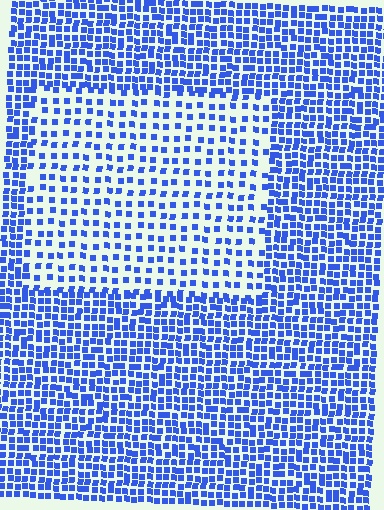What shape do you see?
I see a rectangle.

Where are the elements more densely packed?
The elements are more densely packed outside the rectangle boundary.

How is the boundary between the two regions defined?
The boundary is defined by a change in element density (approximately 2.0x ratio). All elements are the same color, size, and shape.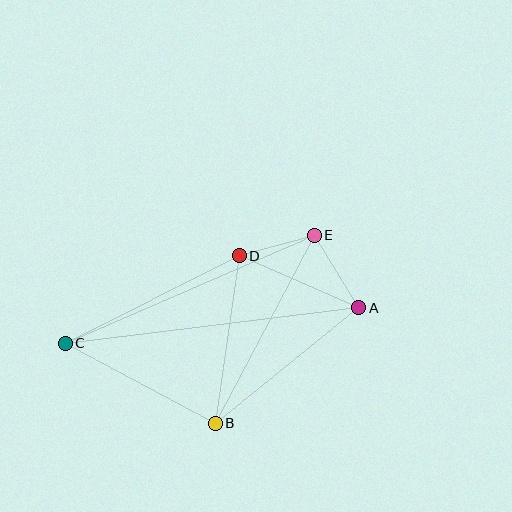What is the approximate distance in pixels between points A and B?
The distance between A and B is approximately 184 pixels.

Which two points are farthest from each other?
Points A and C are farthest from each other.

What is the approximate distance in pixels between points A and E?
The distance between A and E is approximately 85 pixels.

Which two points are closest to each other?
Points D and E are closest to each other.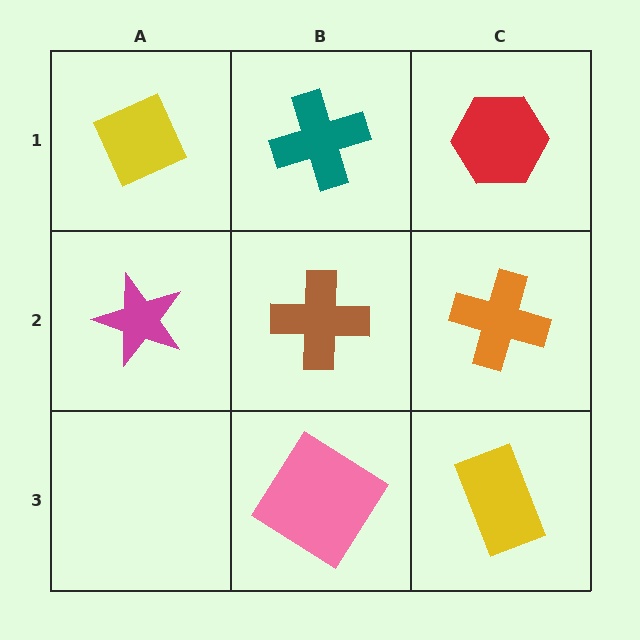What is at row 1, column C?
A red hexagon.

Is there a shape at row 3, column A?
No, that cell is empty.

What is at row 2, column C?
An orange cross.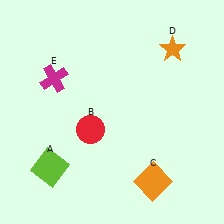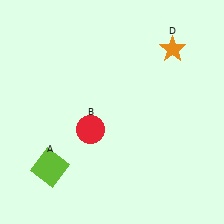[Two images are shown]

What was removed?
The orange square (C), the magenta cross (E) were removed in Image 2.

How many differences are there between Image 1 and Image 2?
There are 2 differences between the two images.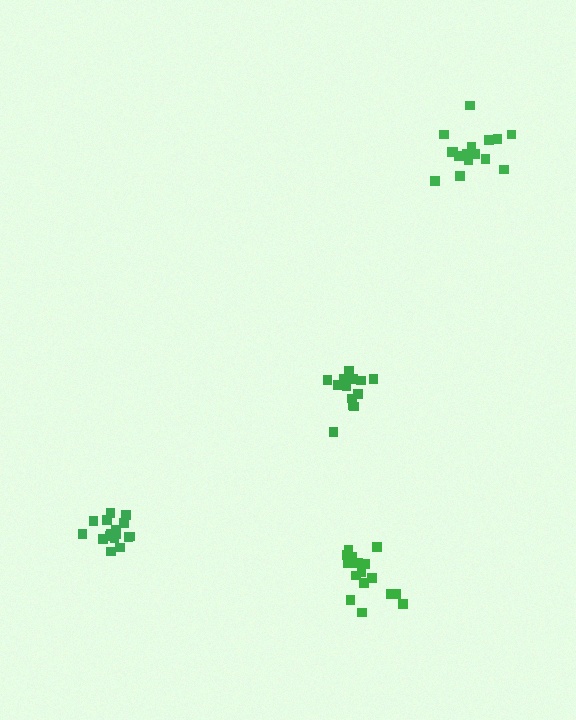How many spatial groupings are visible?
There are 4 spatial groupings.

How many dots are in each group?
Group 1: 13 dots, Group 2: 17 dots, Group 3: 16 dots, Group 4: 16 dots (62 total).